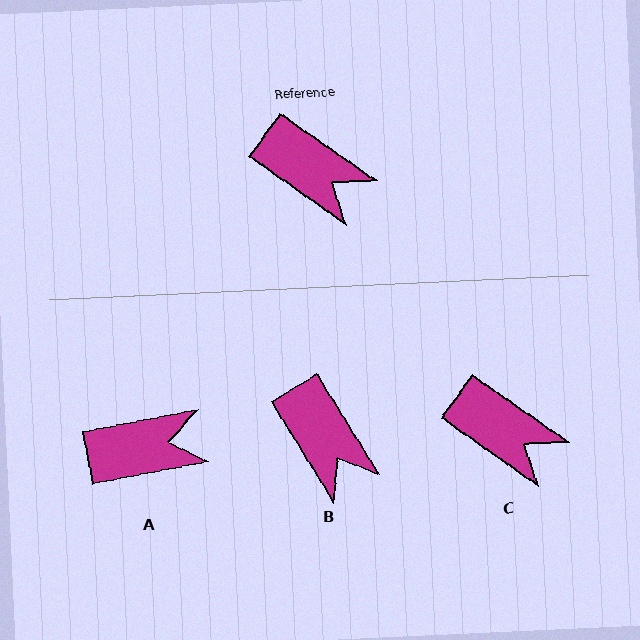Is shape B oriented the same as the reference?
No, it is off by about 23 degrees.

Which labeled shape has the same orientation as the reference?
C.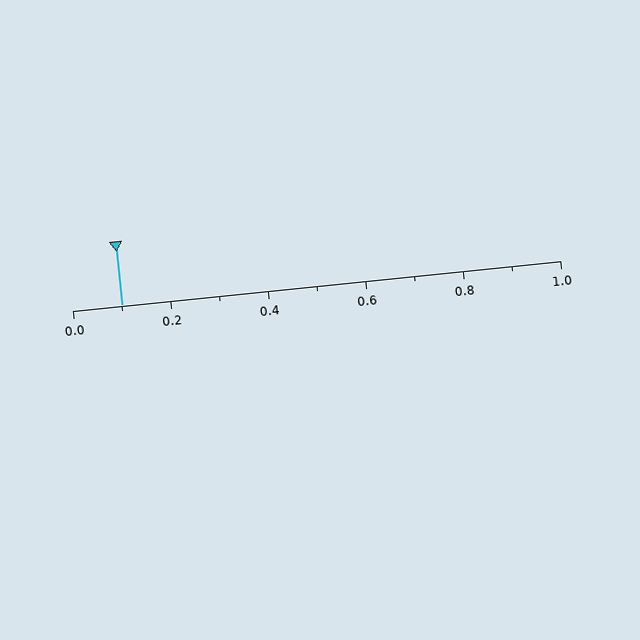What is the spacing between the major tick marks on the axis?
The major ticks are spaced 0.2 apart.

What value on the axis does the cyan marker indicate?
The marker indicates approximately 0.1.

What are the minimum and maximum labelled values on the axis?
The axis runs from 0.0 to 1.0.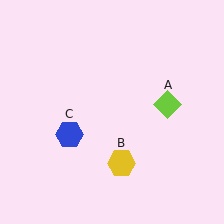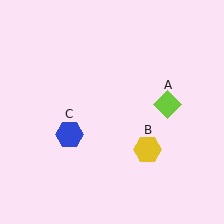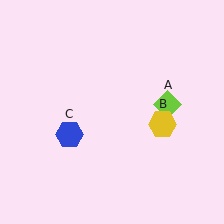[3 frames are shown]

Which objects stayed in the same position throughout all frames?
Lime diamond (object A) and blue hexagon (object C) remained stationary.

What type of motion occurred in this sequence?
The yellow hexagon (object B) rotated counterclockwise around the center of the scene.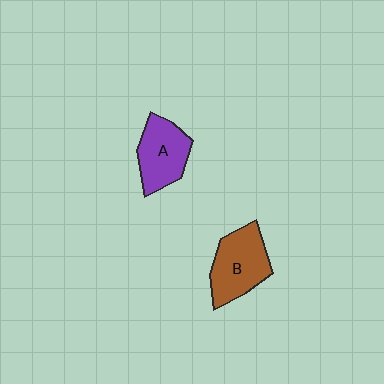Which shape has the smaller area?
Shape A (purple).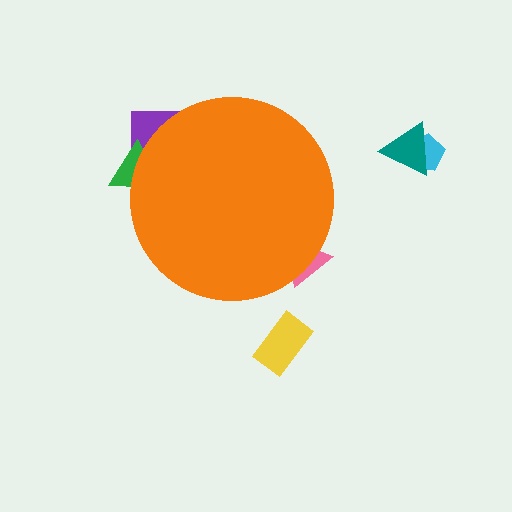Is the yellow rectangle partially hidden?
No, the yellow rectangle is fully visible.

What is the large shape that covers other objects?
An orange circle.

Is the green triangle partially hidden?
Yes, the green triangle is partially hidden behind the orange circle.